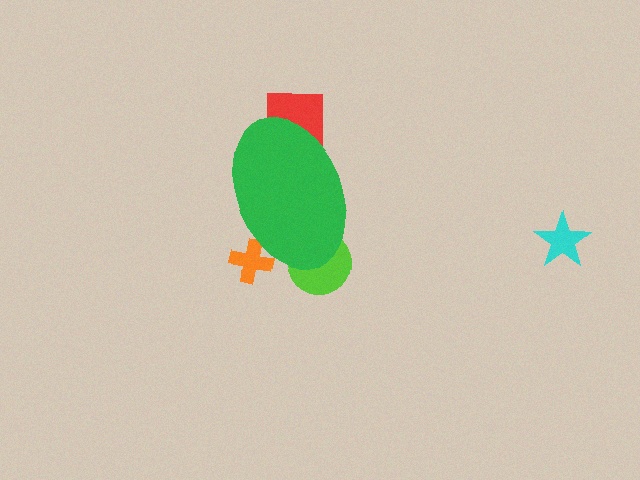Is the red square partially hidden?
Yes, the red square is partially hidden behind the green ellipse.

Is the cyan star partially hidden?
No, the cyan star is fully visible.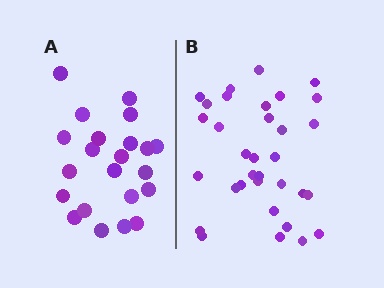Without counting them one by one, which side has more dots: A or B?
Region B (the right region) has more dots.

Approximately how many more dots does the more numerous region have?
Region B has roughly 12 or so more dots than region A.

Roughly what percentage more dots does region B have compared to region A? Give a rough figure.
About 50% more.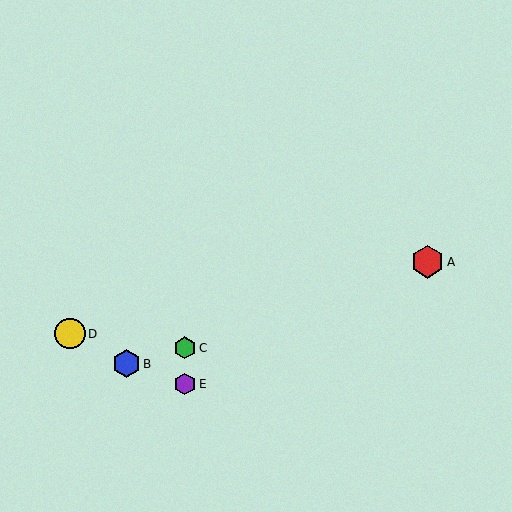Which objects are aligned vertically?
Objects C, E are aligned vertically.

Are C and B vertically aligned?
No, C is at x≈185 and B is at x≈126.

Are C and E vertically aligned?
Yes, both are at x≈185.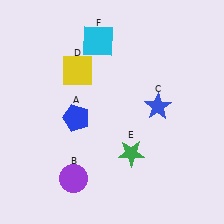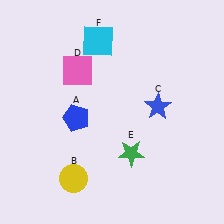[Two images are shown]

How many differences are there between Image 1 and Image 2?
There are 2 differences between the two images.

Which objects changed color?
B changed from purple to yellow. D changed from yellow to pink.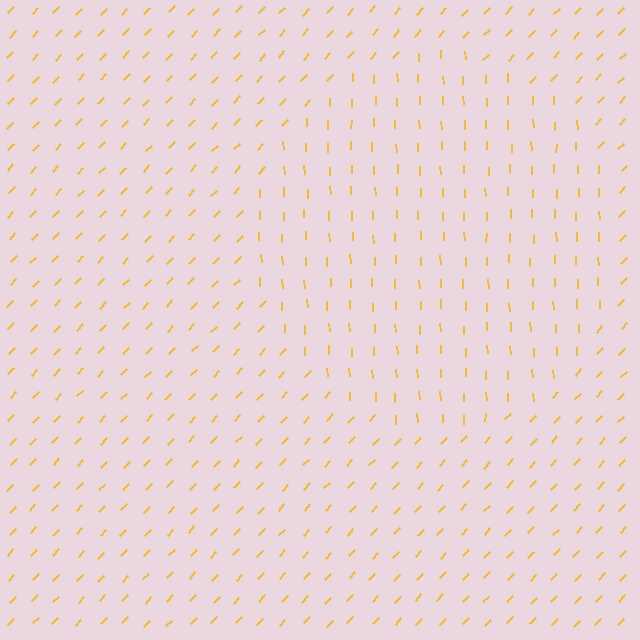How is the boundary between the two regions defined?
The boundary is defined purely by a change in line orientation (approximately 45 degrees difference). All lines are the same color and thickness.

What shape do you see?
I see a circle.